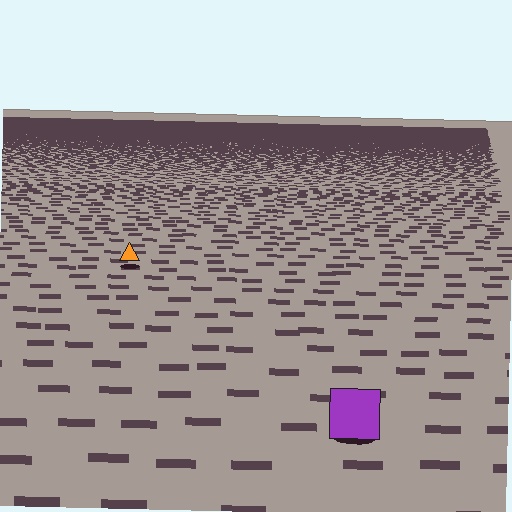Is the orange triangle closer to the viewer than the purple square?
No. The purple square is closer — you can tell from the texture gradient: the ground texture is coarser near it.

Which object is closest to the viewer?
The purple square is closest. The texture marks near it are larger and more spread out.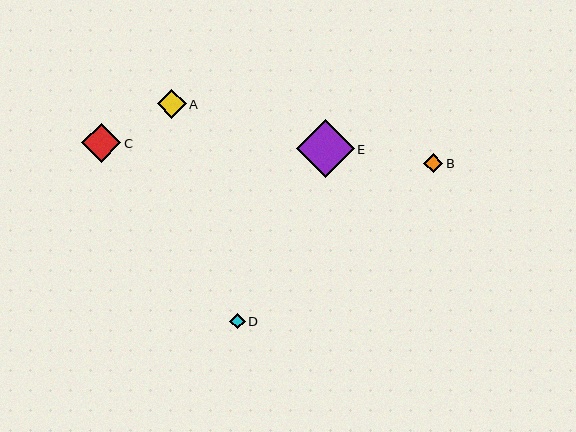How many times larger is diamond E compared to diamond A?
Diamond E is approximately 2.0 times the size of diamond A.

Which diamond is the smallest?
Diamond D is the smallest with a size of approximately 16 pixels.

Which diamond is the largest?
Diamond E is the largest with a size of approximately 58 pixels.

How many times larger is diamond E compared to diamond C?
Diamond E is approximately 1.5 times the size of diamond C.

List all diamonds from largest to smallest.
From largest to smallest: E, C, A, B, D.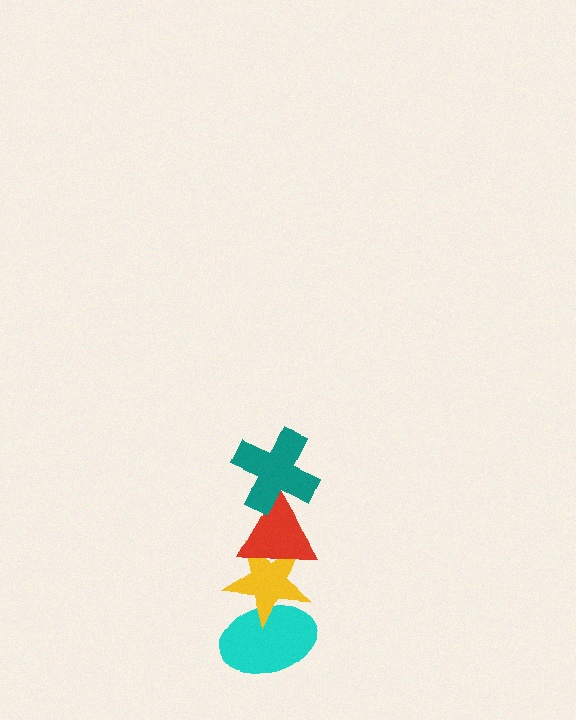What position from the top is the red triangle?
The red triangle is 2nd from the top.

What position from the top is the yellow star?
The yellow star is 3rd from the top.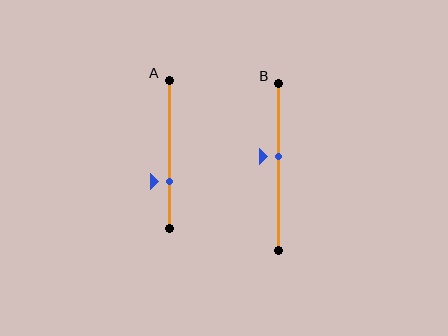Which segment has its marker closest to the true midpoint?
Segment B has its marker closest to the true midpoint.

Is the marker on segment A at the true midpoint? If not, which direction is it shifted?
No, the marker on segment A is shifted downward by about 18% of the segment length.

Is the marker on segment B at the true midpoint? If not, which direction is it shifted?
No, the marker on segment B is shifted upward by about 7% of the segment length.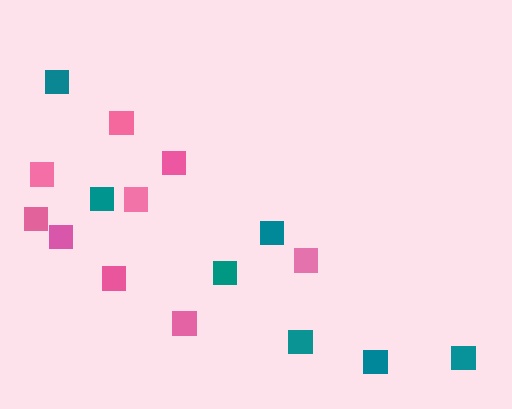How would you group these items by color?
There are 2 groups: one group of teal squares (7) and one group of pink squares (9).